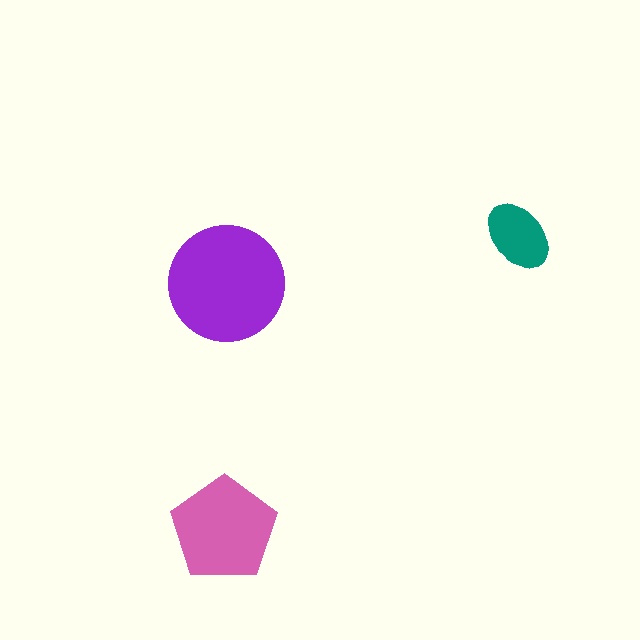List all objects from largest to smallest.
The purple circle, the pink pentagon, the teal ellipse.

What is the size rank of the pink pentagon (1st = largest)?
2nd.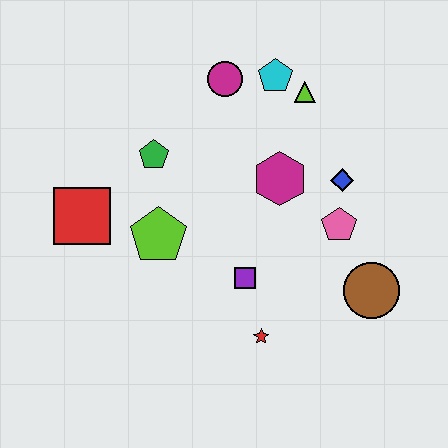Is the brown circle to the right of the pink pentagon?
Yes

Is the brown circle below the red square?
Yes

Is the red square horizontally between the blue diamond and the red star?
No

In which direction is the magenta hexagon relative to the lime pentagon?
The magenta hexagon is to the right of the lime pentagon.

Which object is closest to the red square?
The lime pentagon is closest to the red square.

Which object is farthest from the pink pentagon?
The red square is farthest from the pink pentagon.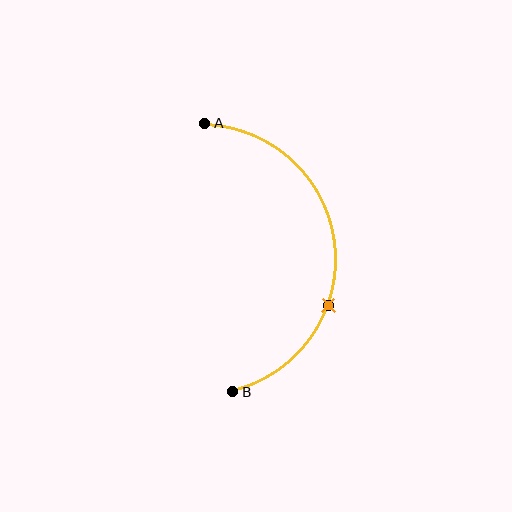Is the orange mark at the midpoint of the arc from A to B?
No. The orange mark lies on the arc but is closer to endpoint B. The arc midpoint would be at the point on the curve equidistant along the arc from both A and B.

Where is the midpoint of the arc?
The arc midpoint is the point on the curve farthest from the straight line joining A and B. It sits to the right of that line.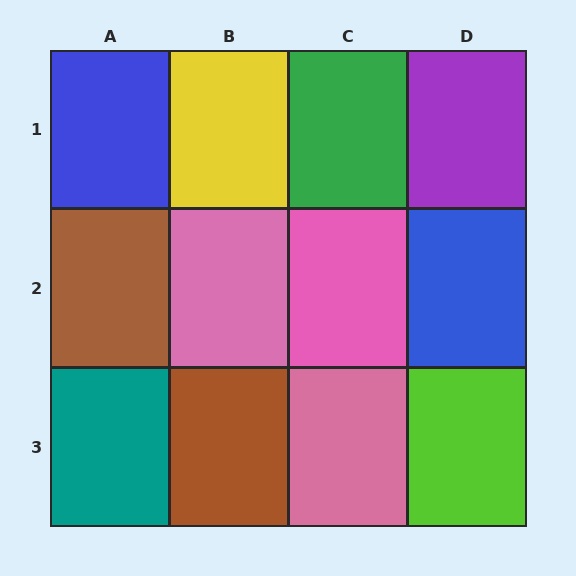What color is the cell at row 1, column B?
Yellow.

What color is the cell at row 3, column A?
Teal.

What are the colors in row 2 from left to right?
Brown, pink, pink, blue.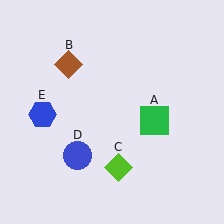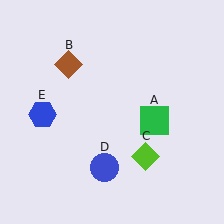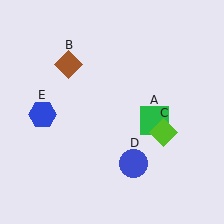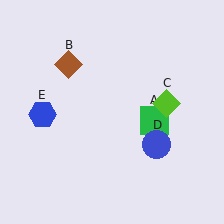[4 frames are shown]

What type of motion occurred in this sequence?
The lime diamond (object C), blue circle (object D) rotated counterclockwise around the center of the scene.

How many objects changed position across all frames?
2 objects changed position: lime diamond (object C), blue circle (object D).